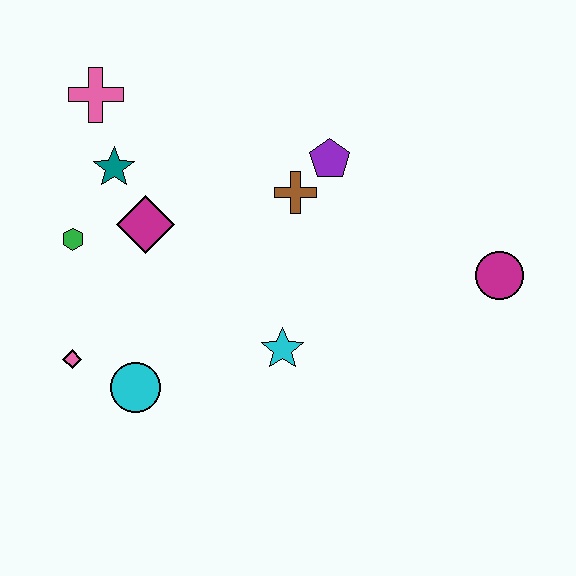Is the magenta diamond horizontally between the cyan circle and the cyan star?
Yes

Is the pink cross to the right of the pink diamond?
Yes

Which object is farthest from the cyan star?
The pink cross is farthest from the cyan star.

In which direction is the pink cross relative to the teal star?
The pink cross is above the teal star.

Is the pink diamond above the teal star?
No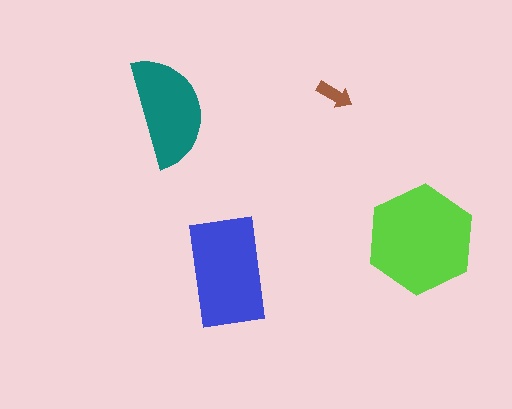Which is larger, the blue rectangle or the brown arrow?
The blue rectangle.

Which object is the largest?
The lime hexagon.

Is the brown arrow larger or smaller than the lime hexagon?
Smaller.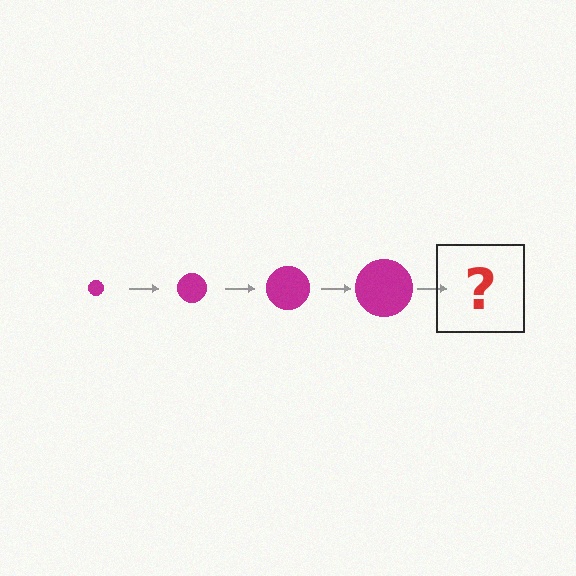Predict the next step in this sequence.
The next step is a magenta circle, larger than the previous one.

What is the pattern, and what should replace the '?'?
The pattern is that the circle gets progressively larger each step. The '?' should be a magenta circle, larger than the previous one.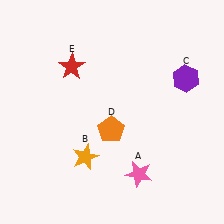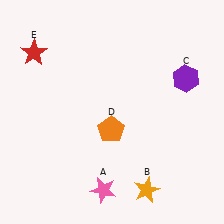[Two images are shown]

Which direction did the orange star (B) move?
The orange star (B) moved right.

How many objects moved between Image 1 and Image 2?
3 objects moved between the two images.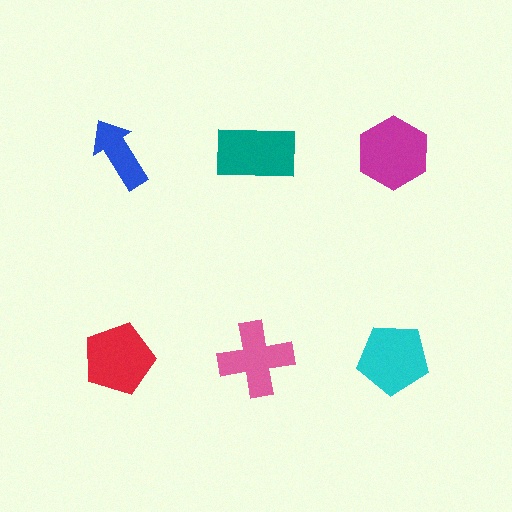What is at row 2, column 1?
A red pentagon.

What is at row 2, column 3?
A cyan pentagon.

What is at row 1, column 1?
A blue arrow.